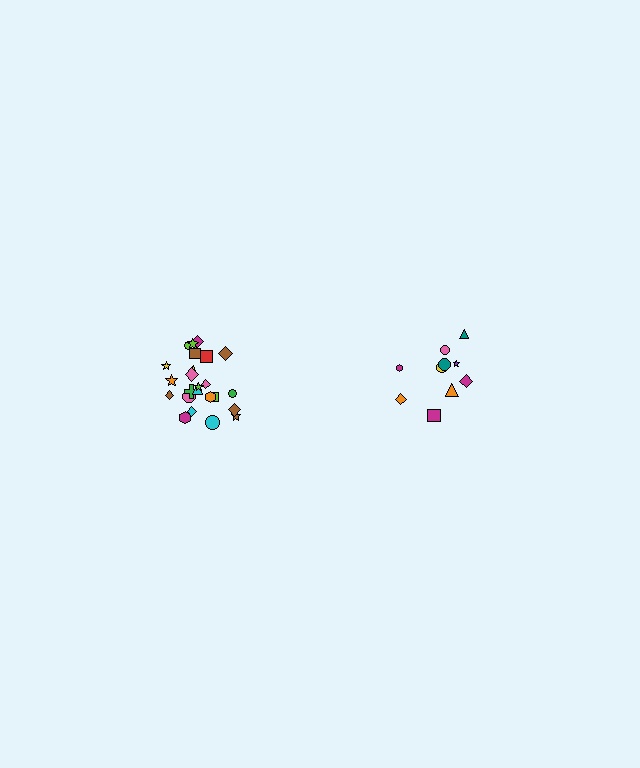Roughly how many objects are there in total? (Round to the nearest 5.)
Roughly 35 objects in total.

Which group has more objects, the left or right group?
The left group.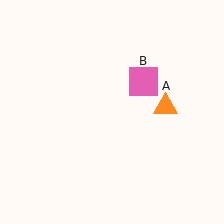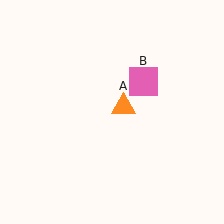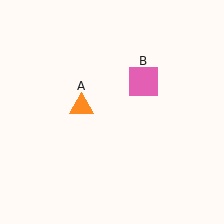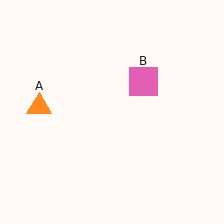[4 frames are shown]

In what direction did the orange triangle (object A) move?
The orange triangle (object A) moved left.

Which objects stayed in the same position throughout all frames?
Pink square (object B) remained stationary.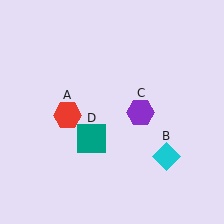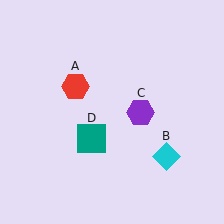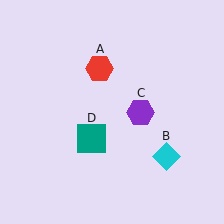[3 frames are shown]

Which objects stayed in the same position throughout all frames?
Cyan diamond (object B) and purple hexagon (object C) and teal square (object D) remained stationary.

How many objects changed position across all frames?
1 object changed position: red hexagon (object A).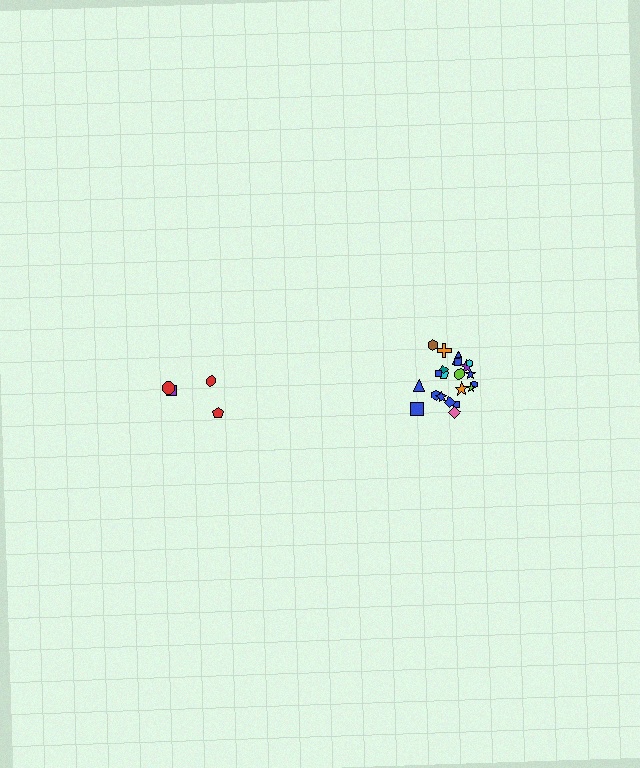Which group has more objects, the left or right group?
The right group.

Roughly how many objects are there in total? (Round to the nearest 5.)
Roughly 25 objects in total.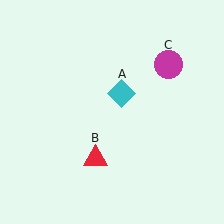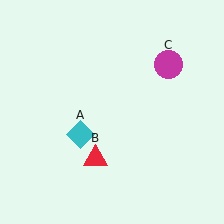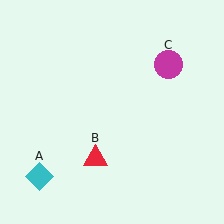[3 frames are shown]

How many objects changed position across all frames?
1 object changed position: cyan diamond (object A).